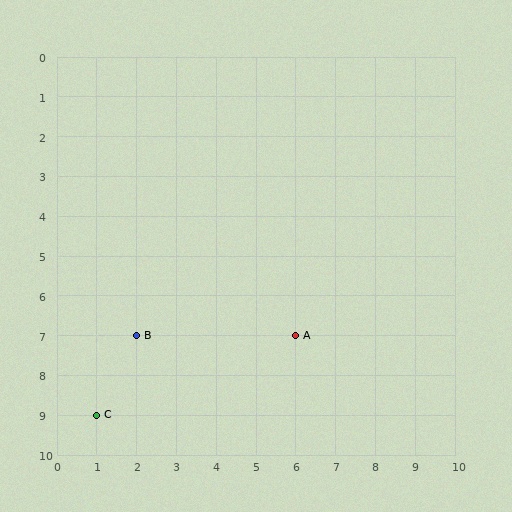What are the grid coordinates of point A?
Point A is at grid coordinates (6, 7).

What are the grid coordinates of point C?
Point C is at grid coordinates (1, 9).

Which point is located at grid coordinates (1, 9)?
Point C is at (1, 9).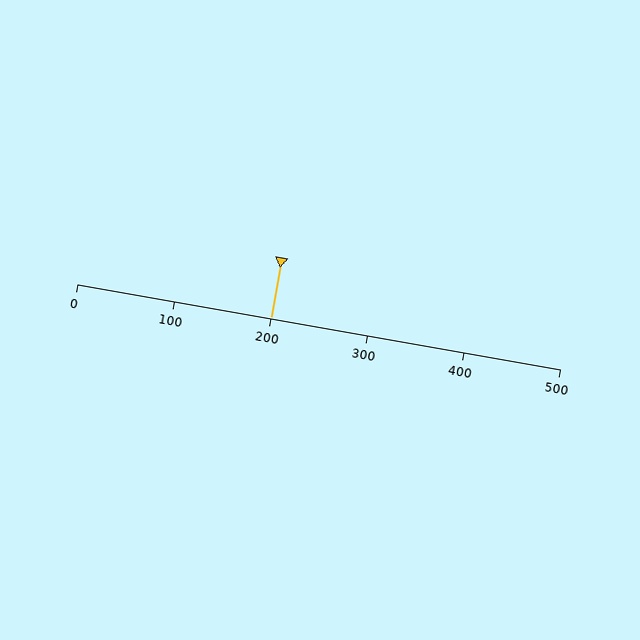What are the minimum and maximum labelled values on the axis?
The axis runs from 0 to 500.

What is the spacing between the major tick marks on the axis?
The major ticks are spaced 100 apart.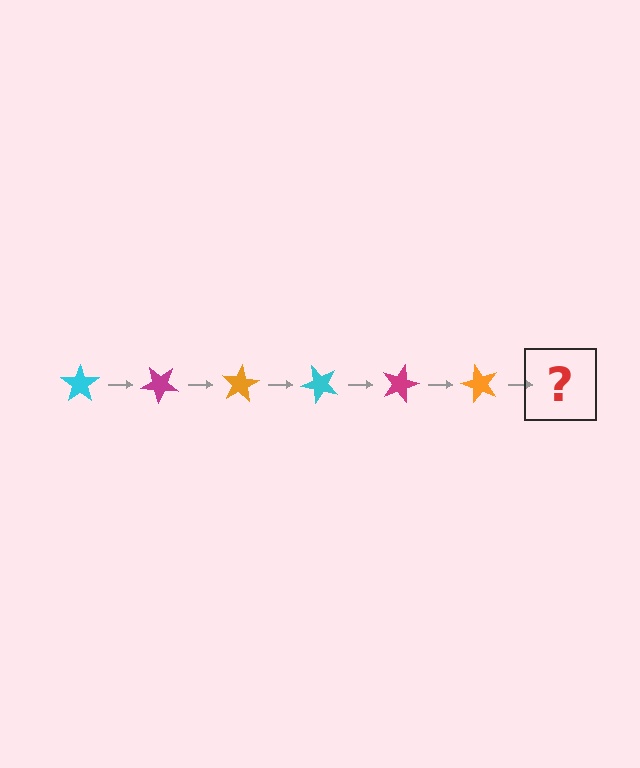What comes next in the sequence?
The next element should be a cyan star, rotated 240 degrees from the start.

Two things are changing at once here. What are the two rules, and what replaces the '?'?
The two rules are that it rotates 40 degrees each step and the color cycles through cyan, magenta, and orange. The '?' should be a cyan star, rotated 240 degrees from the start.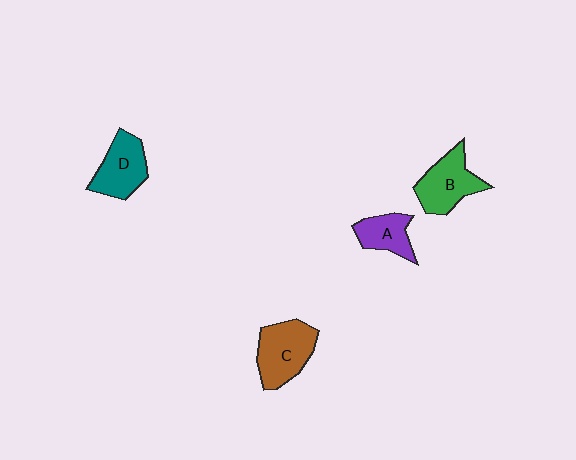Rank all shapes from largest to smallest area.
From largest to smallest: C (brown), B (green), D (teal), A (purple).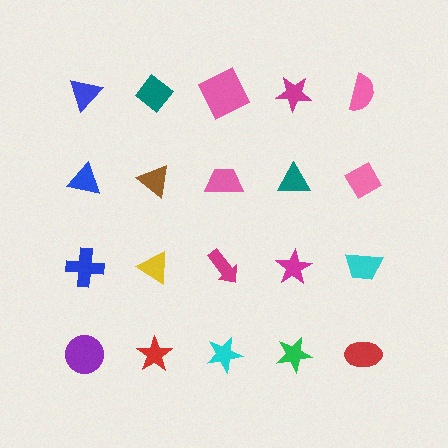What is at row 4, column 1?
A purple circle.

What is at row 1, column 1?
A blue triangle.